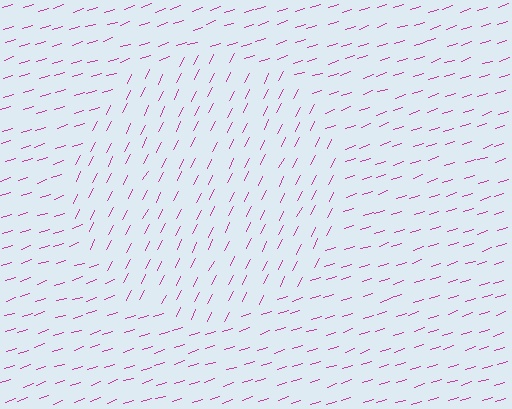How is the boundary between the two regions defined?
The boundary is defined purely by a change in line orientation (approximately 45 degrees difference). All lines are the same color and thickness.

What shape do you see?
I see a circle.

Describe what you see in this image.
The image is filled with small magenta line segments. A circle region in the image has lines oriented differently from the surrounding lines, creating a visible texture boundary.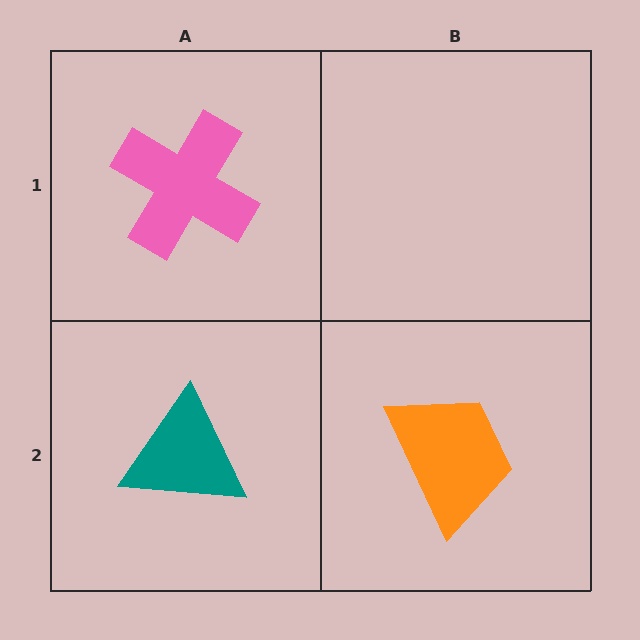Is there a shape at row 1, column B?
No, that cell is empty.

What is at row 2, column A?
A teal triangle.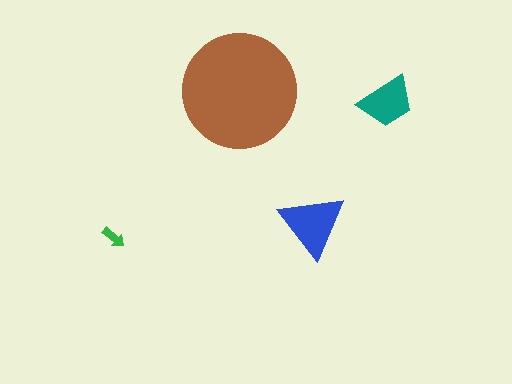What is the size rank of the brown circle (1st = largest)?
1st.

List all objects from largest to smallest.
The brown circle, the blue triangle, the teal trapezoid, the green arrow.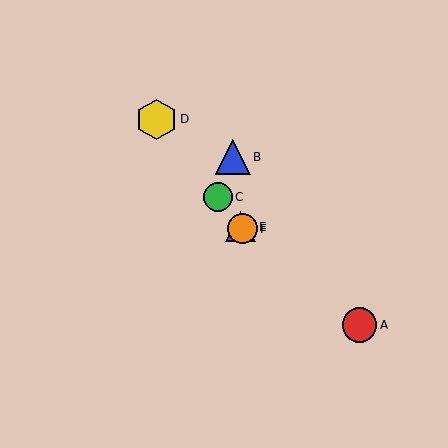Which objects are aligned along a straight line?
Objects C, D, E, F are aligned along a straight line.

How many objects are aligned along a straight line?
4 objects (C, D, E, F) are aligned along a straight line.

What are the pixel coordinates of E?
Object E is at (241, 227).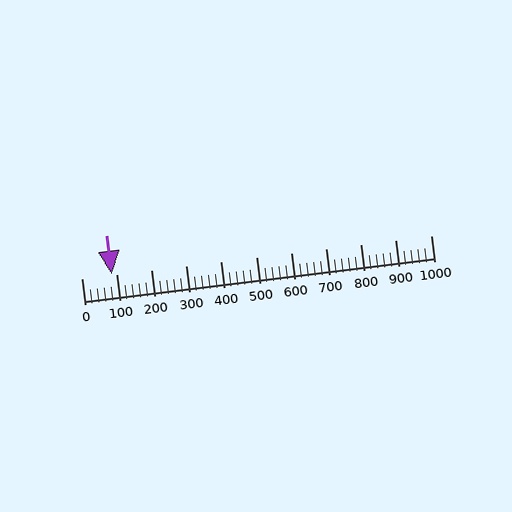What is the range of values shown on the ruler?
The ruler shows values from 0 to 1000.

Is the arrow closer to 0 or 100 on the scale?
The arrow is closer to 100.